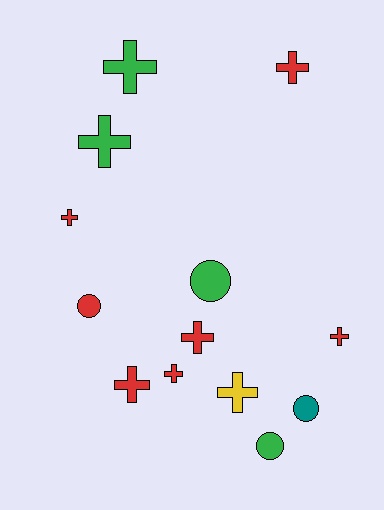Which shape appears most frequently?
Cross, with 9 objects.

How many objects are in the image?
There are 13 objects.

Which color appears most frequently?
Red, with 7 objects.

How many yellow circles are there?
There are no yellow circles.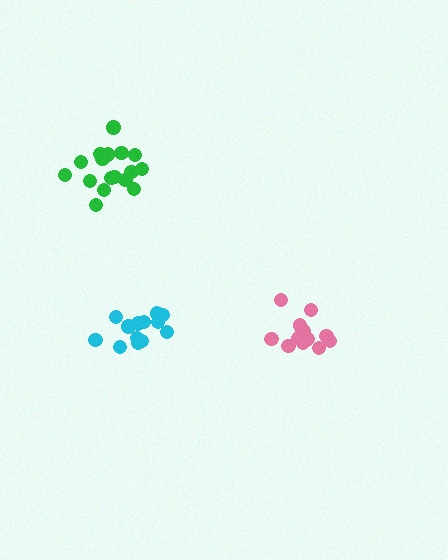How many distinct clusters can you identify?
There are 3 distinct clusters.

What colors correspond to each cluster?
The clusters are colored: cyan, pink, green.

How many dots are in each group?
Group 1: 13 dots, Group 2: 14 dots, Group 3: 17 dots (44 total).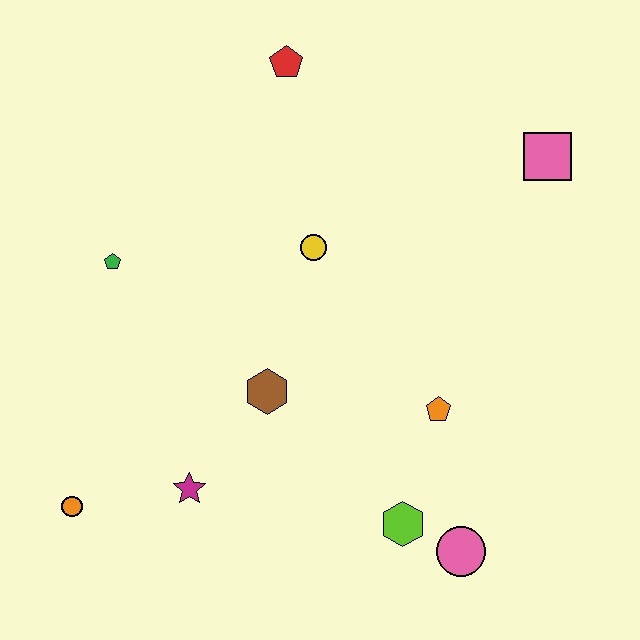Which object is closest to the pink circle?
The lime hexagon is closest to the pink circle.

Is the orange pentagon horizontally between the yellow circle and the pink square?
Yes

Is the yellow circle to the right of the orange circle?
Yes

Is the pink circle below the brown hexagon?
Yes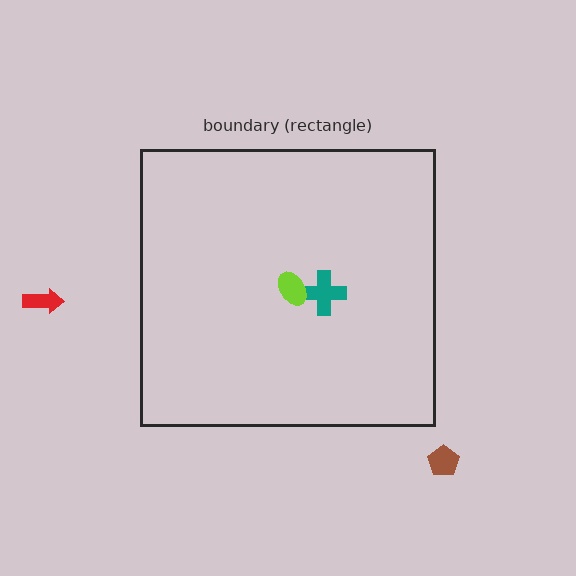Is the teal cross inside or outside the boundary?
Inside.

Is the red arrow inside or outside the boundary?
Outside.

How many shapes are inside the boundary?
2 inside, 2 outside.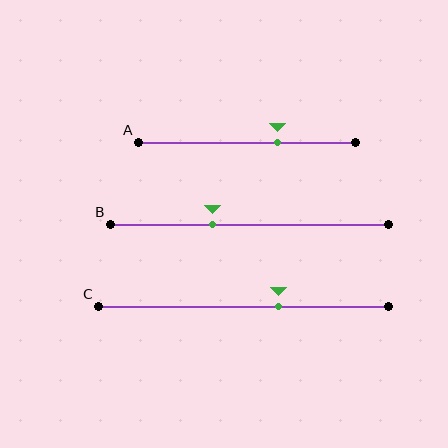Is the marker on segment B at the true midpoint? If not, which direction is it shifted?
No, the marker on segment B is shifted to the left by about 13% of the segment length.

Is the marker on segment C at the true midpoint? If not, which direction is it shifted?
No, the marker on segment C is shifted to the right by about 12% of the segment length.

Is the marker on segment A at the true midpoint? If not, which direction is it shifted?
No, the marker on segment A is shifted to the right by about 14% of the segment length.